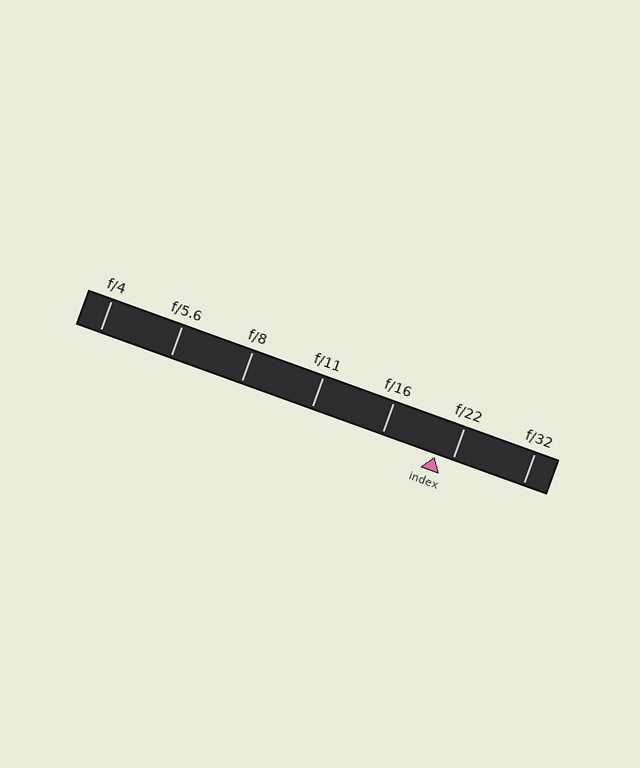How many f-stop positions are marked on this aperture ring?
There are 7 f-stop positions marked.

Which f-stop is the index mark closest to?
The index mark is closest to f/22.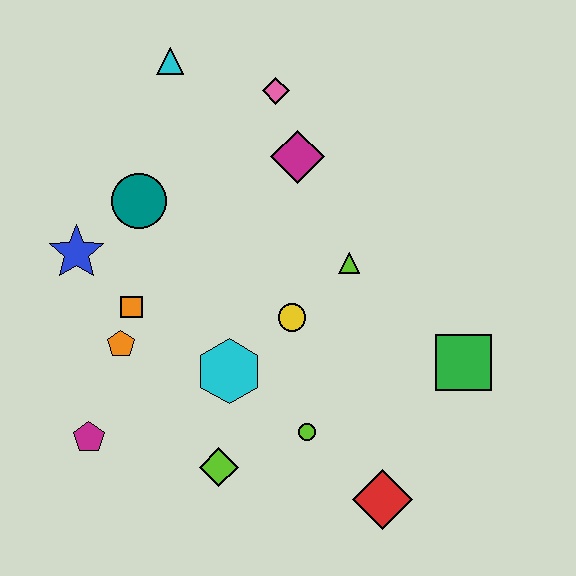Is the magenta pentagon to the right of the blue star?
Yes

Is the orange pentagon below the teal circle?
Yes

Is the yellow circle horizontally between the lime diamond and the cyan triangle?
No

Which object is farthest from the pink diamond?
The red diamond is farthest from the pink diamond.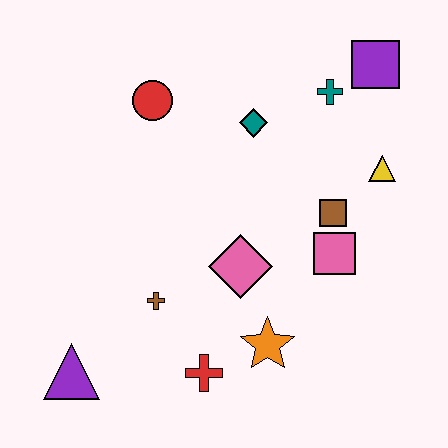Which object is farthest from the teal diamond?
The purple triangle is farthest from the teal diamond.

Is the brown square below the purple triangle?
No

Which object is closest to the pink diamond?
The orange star is closest to the pink diamond.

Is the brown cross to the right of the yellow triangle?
No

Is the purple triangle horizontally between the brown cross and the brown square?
No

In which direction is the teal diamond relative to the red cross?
The teal diamond is above the red cross.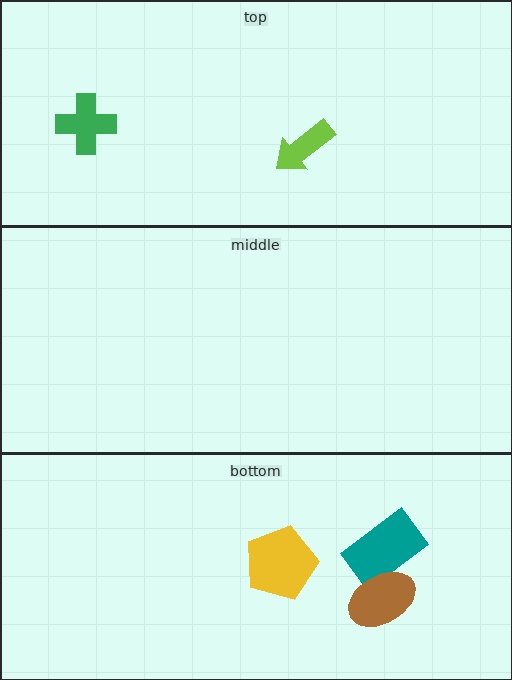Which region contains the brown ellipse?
The bottom region.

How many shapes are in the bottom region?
3.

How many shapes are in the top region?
2.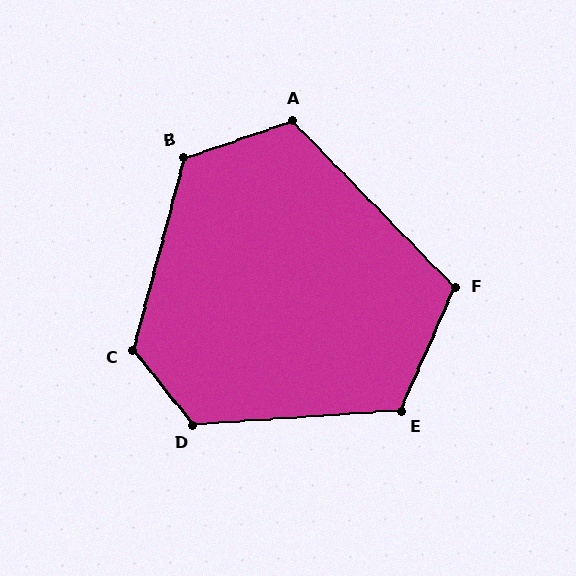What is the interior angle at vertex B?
Approximately 123 degrees (obtuse).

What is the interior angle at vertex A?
Approximately 116 degrees (obtuse).